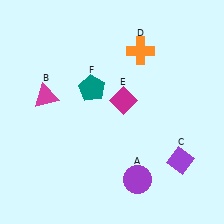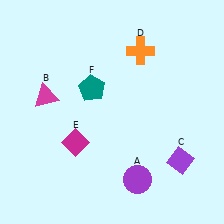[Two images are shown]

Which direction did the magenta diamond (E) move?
The magenta diamond (E) moved left.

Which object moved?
The magenta diamond (E) moved left.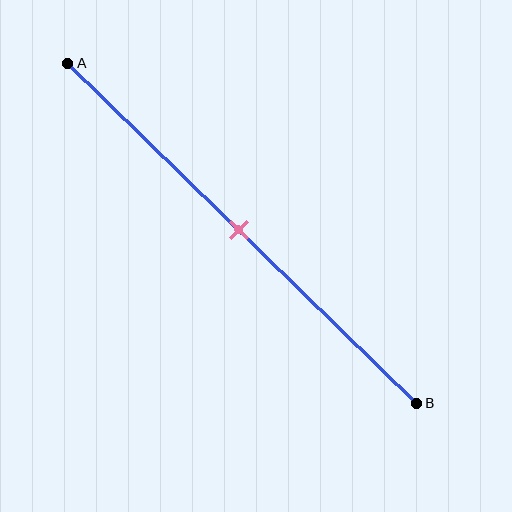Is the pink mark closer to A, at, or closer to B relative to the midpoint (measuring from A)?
The pink mark is approximately at the midpoint of segment AB.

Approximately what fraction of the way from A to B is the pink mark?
The pink mark is approximately 50% of the way from A to B.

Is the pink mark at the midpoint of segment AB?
Yes, the mark is approximately at the midpoint.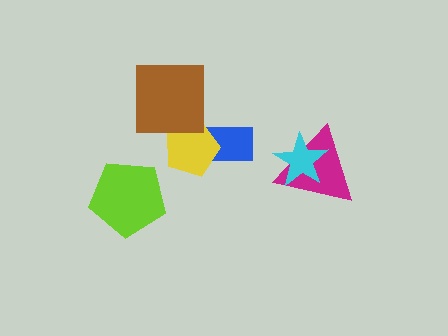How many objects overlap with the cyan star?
1 object overlaps with the cyan star.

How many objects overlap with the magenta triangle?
1 object overlaps with the magenta triangle.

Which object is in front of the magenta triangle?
The cyan star is in front of the magenta triangle.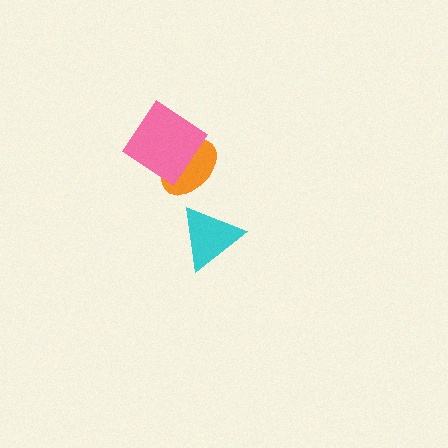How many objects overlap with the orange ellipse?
1 object overlaps with the orange ellipse.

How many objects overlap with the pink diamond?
1 object overlaps with the pink diamond.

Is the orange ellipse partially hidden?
Yes, it is partially covered by another shape.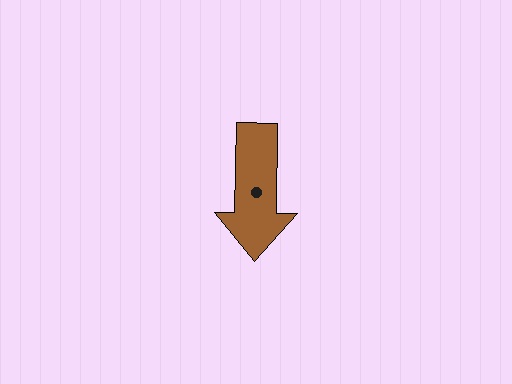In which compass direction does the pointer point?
South.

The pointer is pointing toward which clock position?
Roughly 6 o'clock.